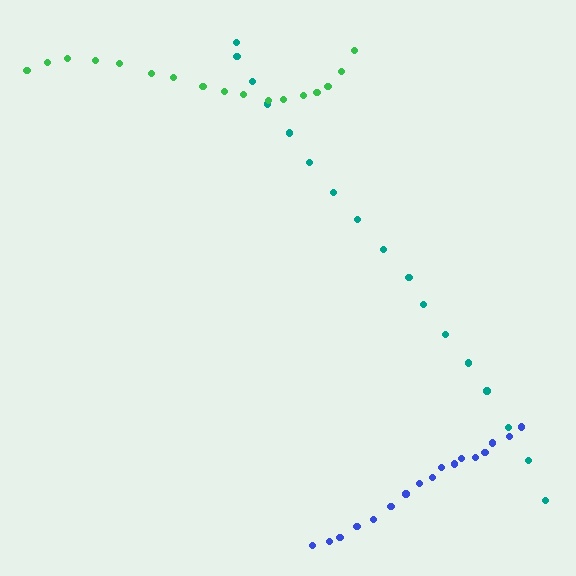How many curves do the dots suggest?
There are 3 distinct paths.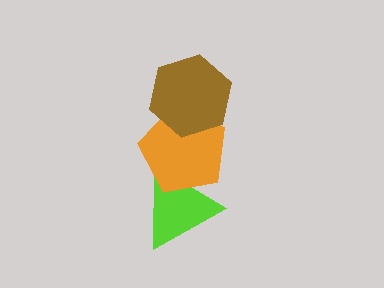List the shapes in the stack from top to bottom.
From top to bottom: the brown hexagon, the orange pentagon, the lime triangle.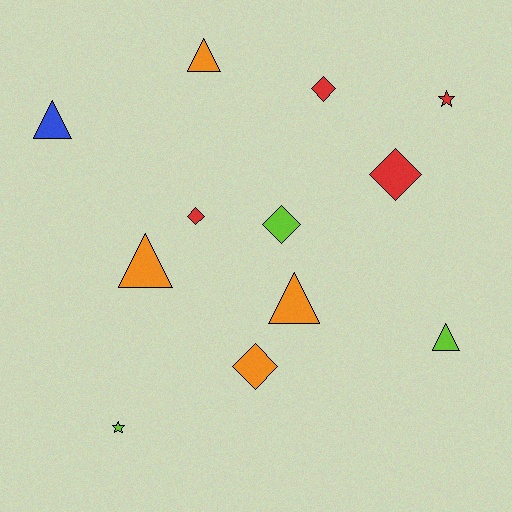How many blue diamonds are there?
There are no blue diamonds.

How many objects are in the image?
There are 12 objects.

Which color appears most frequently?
Orange, with 4 objects.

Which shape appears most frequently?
Diamond, with 5 objects.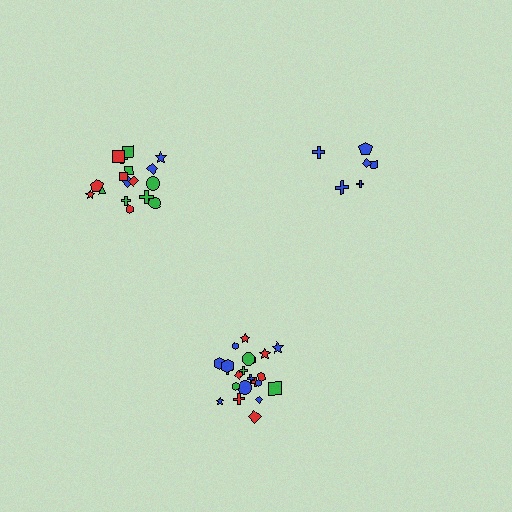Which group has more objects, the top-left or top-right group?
The top-left group.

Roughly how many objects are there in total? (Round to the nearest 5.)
Roughly 45 objects in total.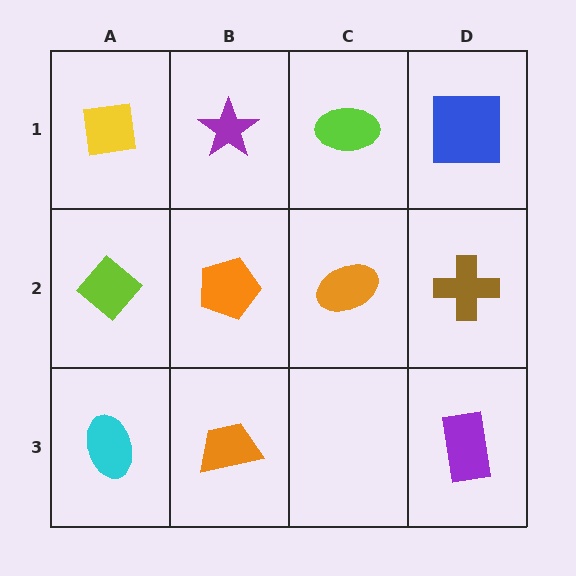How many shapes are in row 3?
3 shapes.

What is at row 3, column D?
A purple rectangle.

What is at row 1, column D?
A blue square.